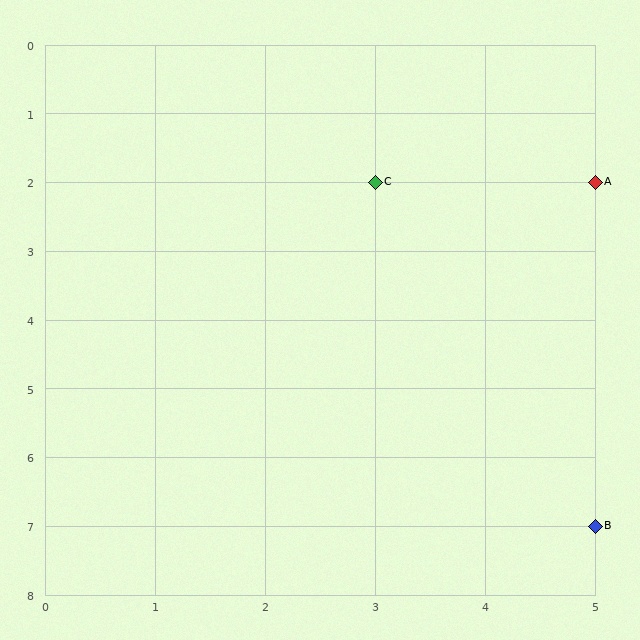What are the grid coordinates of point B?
Point B is at grid coordinates (5, 7).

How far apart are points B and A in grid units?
Points B and A are 5 rows apart.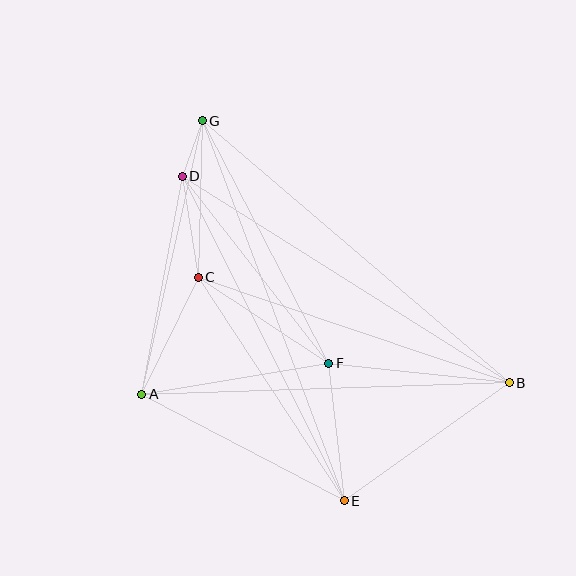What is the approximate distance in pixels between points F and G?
The distance between F and G is approximately 273 pixels.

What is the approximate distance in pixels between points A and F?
The distance between A and F is approximately 189 pixels.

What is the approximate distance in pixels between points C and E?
The distance between C and E is approximately 267 pixels.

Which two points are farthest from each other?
Points E and G are farthest from each other.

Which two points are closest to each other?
Points D and G are closest to each other.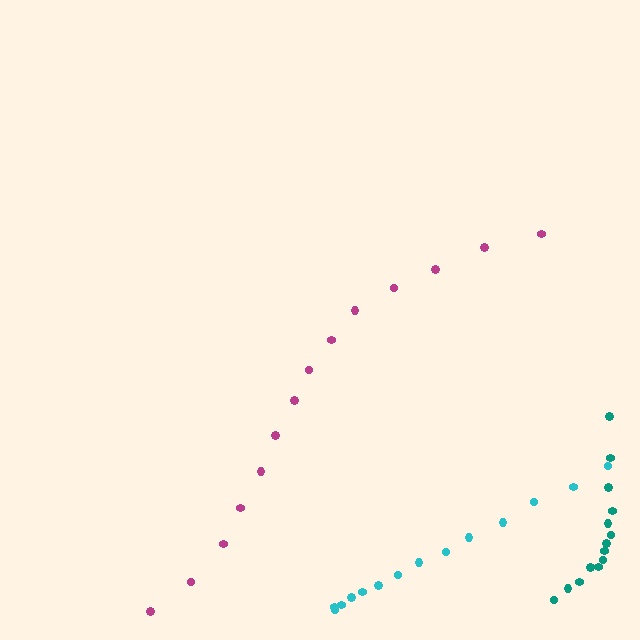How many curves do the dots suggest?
There are 3 distinct paths.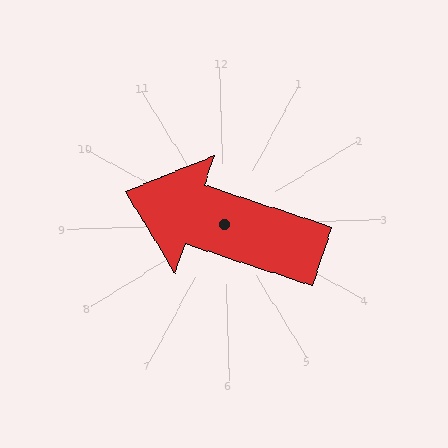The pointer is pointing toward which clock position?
Roughly 10 o'clock.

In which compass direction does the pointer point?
West.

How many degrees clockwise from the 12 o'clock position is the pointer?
Approximately 290 degrees.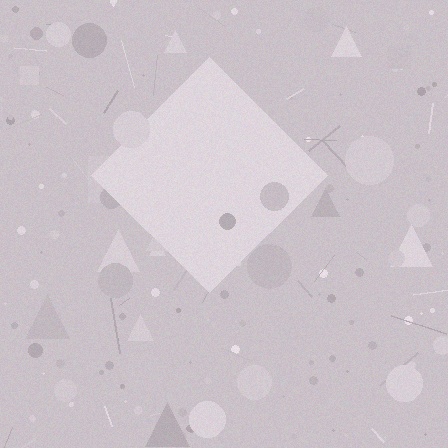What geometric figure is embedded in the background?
A diamond is embedded in the background.